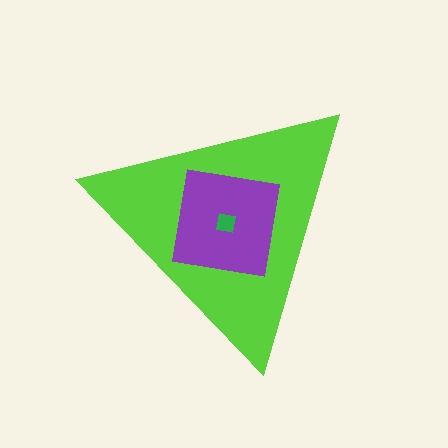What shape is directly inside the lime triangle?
The purple square.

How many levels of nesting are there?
3.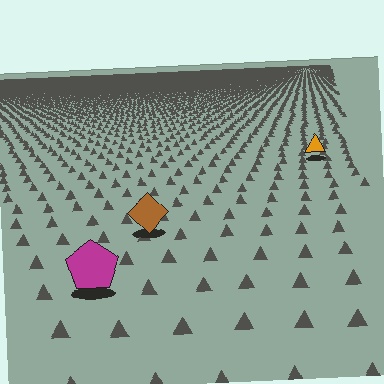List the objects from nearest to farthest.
From nearest to farthest: the magenta pentagon, the brown diamond, the orange triangle.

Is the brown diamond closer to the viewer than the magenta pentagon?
No. The magenta pentagon is closer — you can tell from the texture gradient: the ground texture is coarser near it.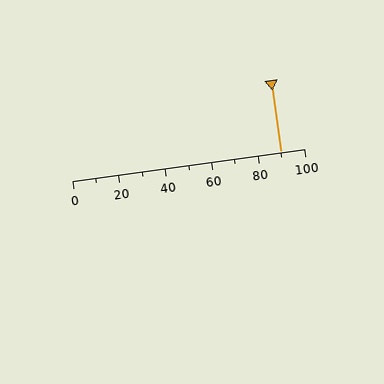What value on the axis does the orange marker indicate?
The marker indicates approximately 90.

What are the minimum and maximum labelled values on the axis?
The axis runs from 0 to 100.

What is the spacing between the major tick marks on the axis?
The major ticks are spaced 20 apart.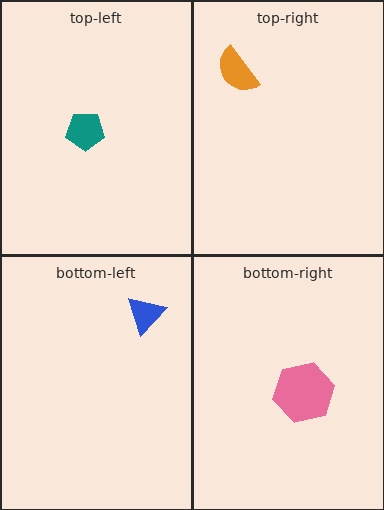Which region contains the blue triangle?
The bottom-left region.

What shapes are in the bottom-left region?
The blue triangle.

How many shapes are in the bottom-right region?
1.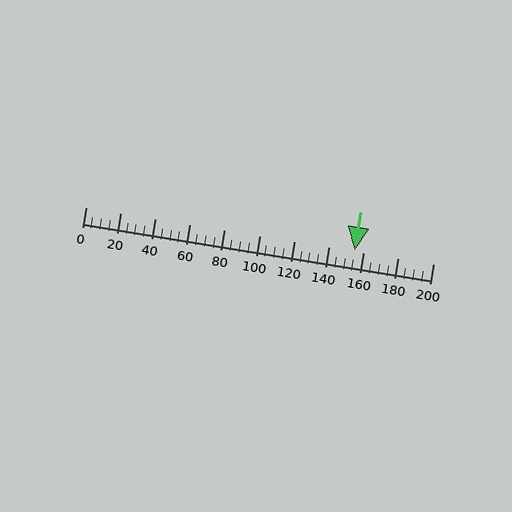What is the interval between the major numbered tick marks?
The major tick marks are spaced 20 units apart.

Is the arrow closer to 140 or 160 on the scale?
The arrow is closer to 160.